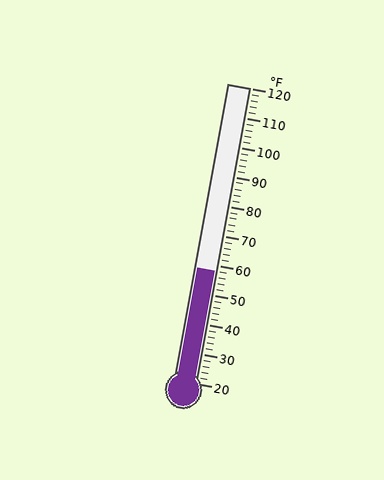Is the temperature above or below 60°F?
The temperature is below 60°F.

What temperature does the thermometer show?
The thermometer shows approximately 58°F.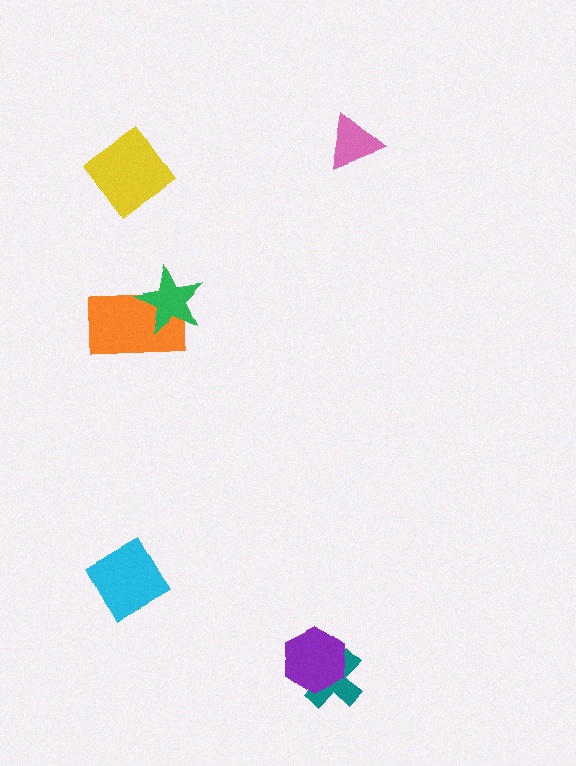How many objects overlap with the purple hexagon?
1 object overlaps with the purple hexagon.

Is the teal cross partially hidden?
Yes, it is partially covered by another shape.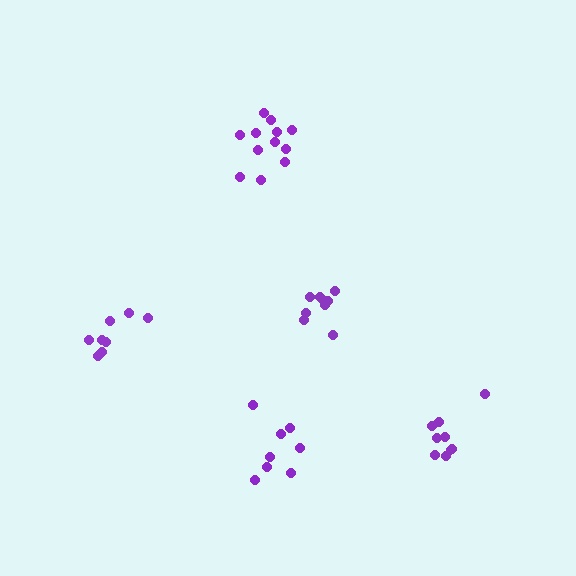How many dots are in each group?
Group 1: 9 dots, Group 2: 8 dots, Group 3: 12 dots, Group 4: 9 dots, Group 5: 8 dots (46 total).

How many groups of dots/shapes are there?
There are 5 groups.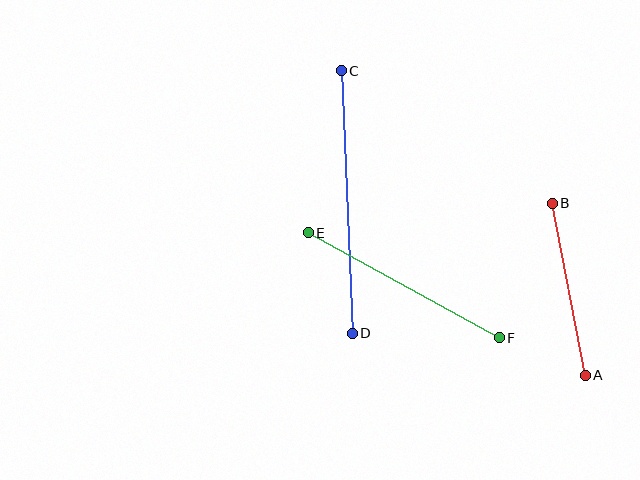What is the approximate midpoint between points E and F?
The midpoint is at approximately (404, 285) pixels.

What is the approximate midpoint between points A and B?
The midpoint is at approximately (569, 289) pixels.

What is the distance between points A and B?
The distance is approximately 175 pixels.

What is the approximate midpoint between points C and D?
The midpoint is at approximately (347, 202) pixels.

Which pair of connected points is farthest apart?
Points C and D are farthest apart.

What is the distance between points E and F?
The distance is approximately 218 pixels.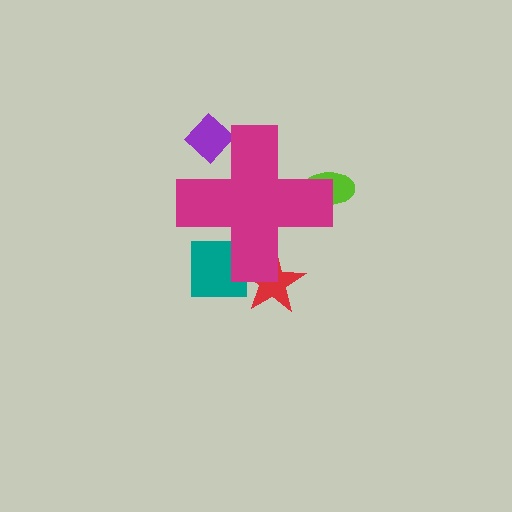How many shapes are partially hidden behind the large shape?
4 shapes are partially hidden.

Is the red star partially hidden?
Yes, the red star is partially hidden behind the magenta cross.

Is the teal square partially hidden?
Yes, the teal square is partially hidden behind the magenta cross.